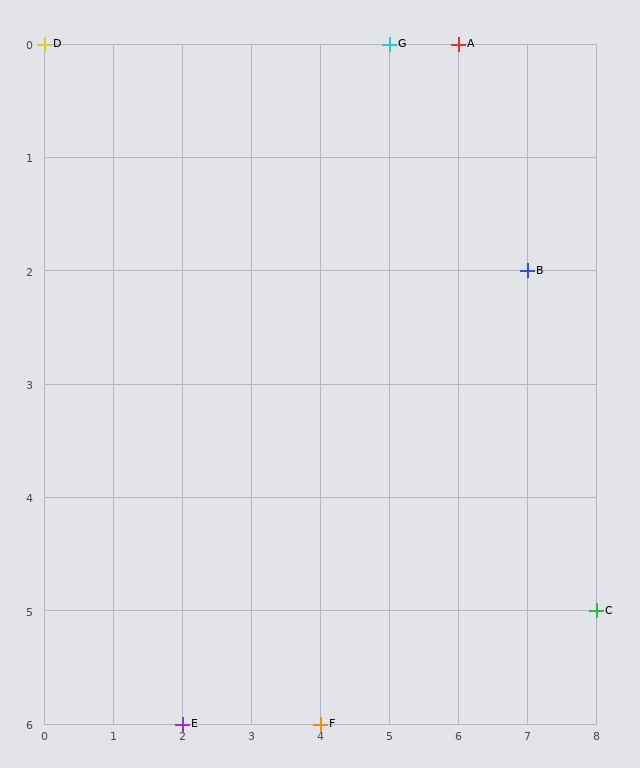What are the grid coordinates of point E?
Point E is at grid coordinates (2, 6).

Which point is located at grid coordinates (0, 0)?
Point D is at (0, 0).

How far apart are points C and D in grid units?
Points C and D are 8 columns and 5 rows apart (about 9.4 grid units diagonally).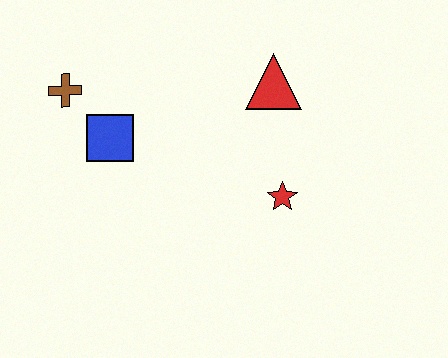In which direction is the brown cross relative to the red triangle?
The brown cross is to the left of the red triangle.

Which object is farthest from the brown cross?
The red star is farthest from the brown cross.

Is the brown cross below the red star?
No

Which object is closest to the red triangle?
The red star is closest to the red triangle.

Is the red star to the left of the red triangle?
No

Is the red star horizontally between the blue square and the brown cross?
No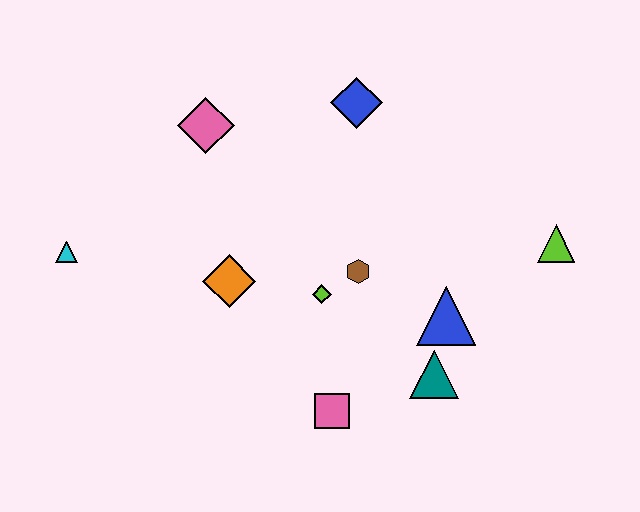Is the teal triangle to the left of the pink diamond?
No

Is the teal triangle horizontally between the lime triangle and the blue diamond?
Yes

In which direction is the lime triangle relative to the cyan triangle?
The lime triangle is to the right of the cyan triangle.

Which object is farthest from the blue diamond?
The cyan triangle is farthest from the blue diamond.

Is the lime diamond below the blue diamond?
Yes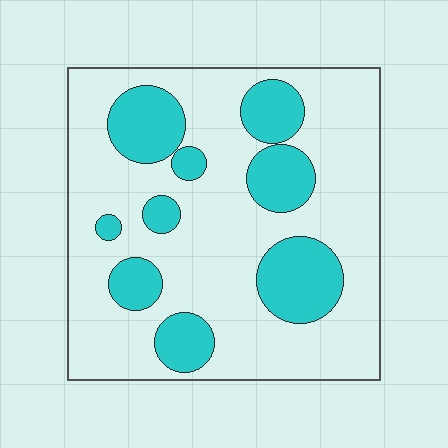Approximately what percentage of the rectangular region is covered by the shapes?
Approximately 25%.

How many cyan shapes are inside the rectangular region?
9.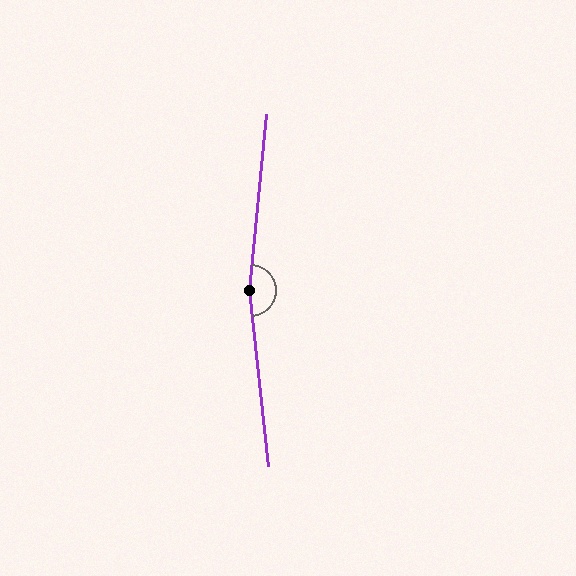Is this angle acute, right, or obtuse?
It is obtuse.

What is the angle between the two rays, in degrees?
Approximately 169 degrees.